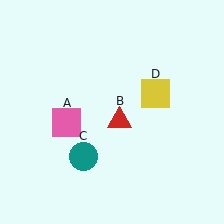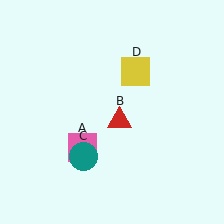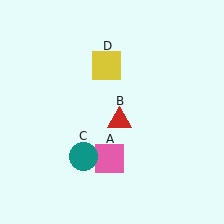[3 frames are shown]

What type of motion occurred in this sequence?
The pink square (object A), yellow square (object D) rotated counterclockwise around the center of the scene.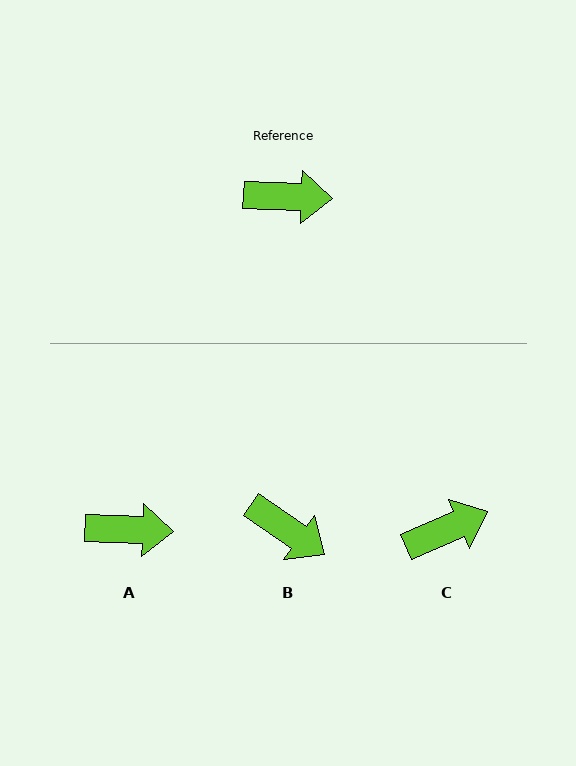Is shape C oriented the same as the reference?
No, it is off by about 25 degrees.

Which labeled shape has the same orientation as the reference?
A.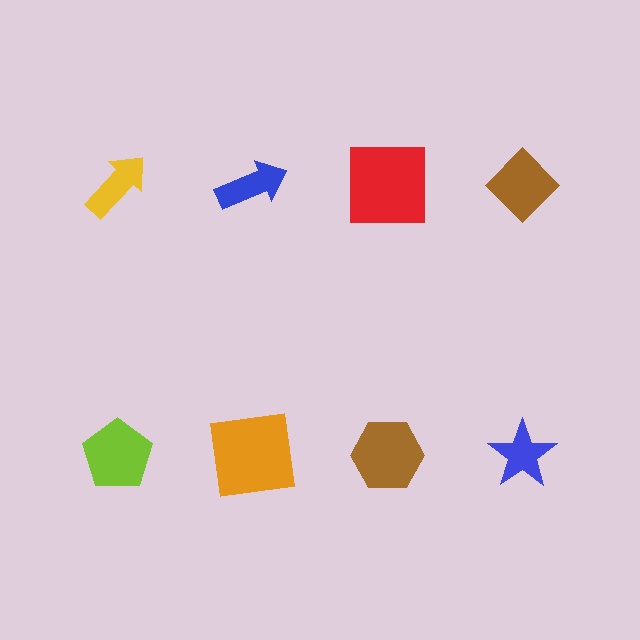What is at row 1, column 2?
A blue arrow.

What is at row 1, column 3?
A red square.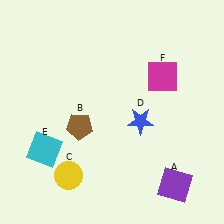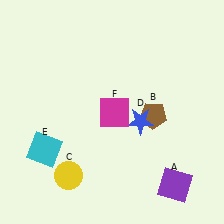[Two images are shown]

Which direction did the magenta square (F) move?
The magenta square (F) moved left.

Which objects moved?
The objects that moved are: the brown pentagon (B), the magenta square (F).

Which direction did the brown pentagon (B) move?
The brown pentagon (B) moved right.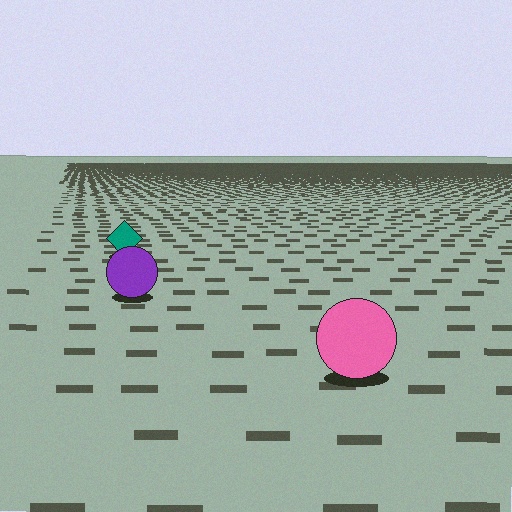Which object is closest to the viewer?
The pink circle is closest. The texture marks near it are larger and more spread out.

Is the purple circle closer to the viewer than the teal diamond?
Yes. The purple circle is closer — you can tell from the texture gradient: the ground texture is coarser near it.